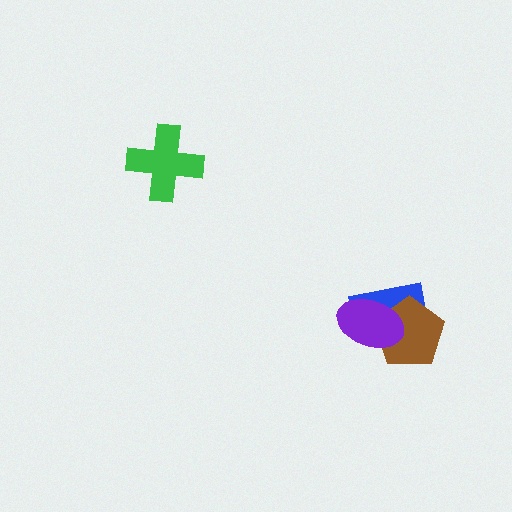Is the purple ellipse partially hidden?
No, no other shape covers it.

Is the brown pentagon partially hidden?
Yes, it is partially covered by another shape.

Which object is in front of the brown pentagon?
The purple ellipse is in front of the brown pentagon.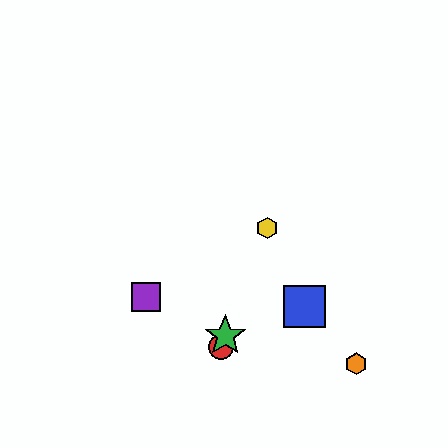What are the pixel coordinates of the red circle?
The red circle is at (221, 347).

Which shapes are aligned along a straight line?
The red circle, the green star, the yellow hexagon are aligned along a straight line.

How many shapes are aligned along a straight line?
3 shapes (the red circle, the green star, the yellow hexagon) are aligned along a straight line.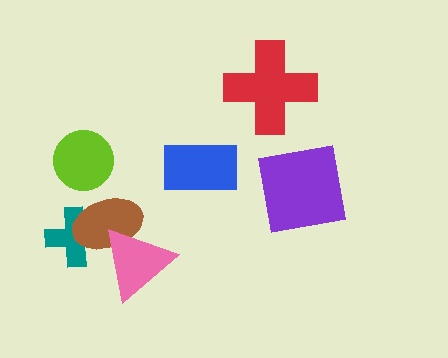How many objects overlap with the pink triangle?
2 objects overlap with the pink triangle.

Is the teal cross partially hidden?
Yes, it is partially covered by another shape.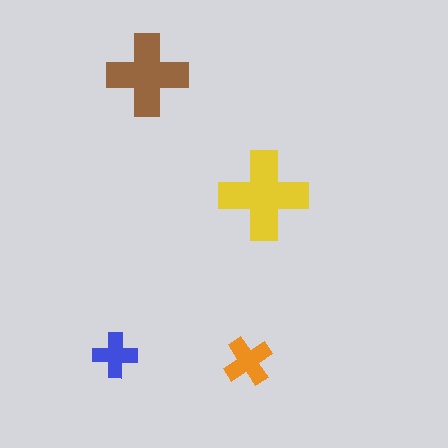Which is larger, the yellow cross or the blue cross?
The yellow one.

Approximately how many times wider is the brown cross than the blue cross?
About 2 times wider.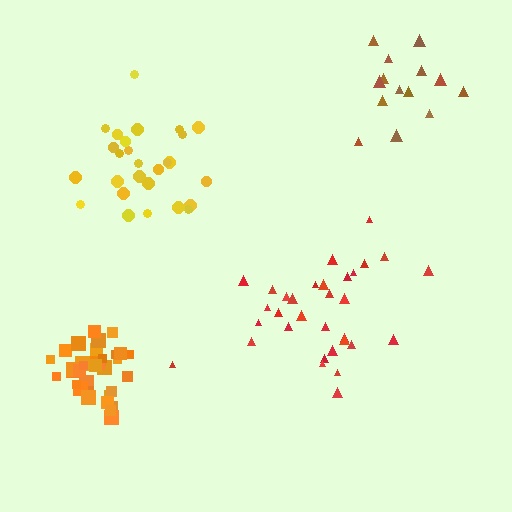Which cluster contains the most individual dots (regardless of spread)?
Orange (35).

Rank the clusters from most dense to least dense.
orange, yellow, brown, red.